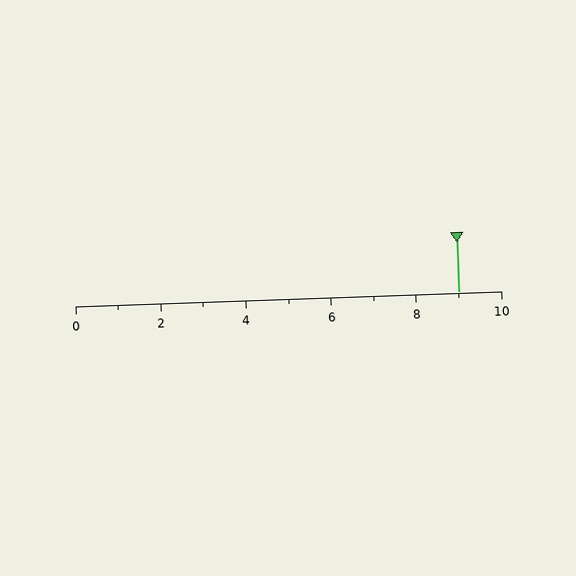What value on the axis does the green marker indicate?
The marker indicates approximately 9.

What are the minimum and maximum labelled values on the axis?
The axis runs from 0 to 10.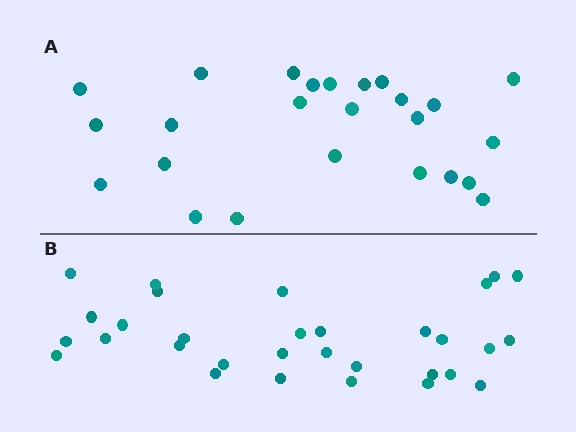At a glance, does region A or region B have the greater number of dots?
Region B (the bottom region) has more dots.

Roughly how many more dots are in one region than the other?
Region B has about 6 more dots than region A.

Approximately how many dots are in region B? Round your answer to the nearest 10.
About 30 dots. (The exact count is 31, which rounds to 30.)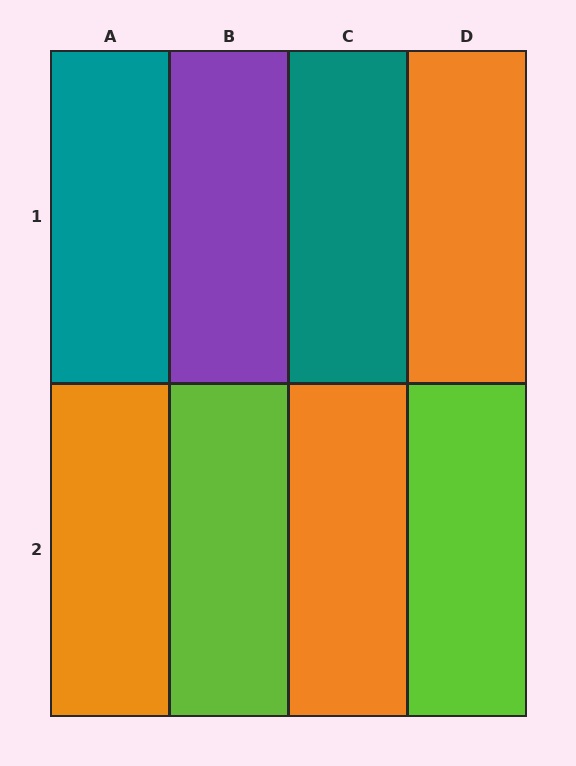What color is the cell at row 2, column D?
Lime.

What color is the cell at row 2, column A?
Orange.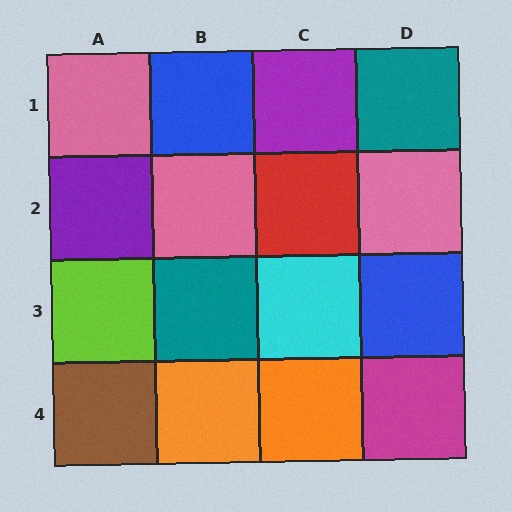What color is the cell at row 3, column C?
Cyan.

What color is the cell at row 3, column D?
Blue.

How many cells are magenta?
1 cell is magenta.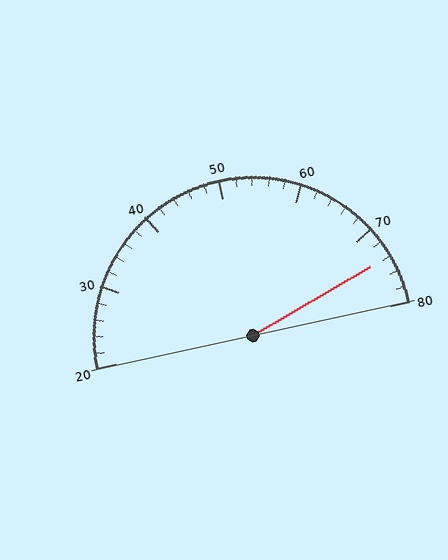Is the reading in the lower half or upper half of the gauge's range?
The reading is in the upper half of the range (20 to 80).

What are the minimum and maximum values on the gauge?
The gauge ranges from 20 to 80.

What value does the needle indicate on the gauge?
The needle indicates approximately 74.